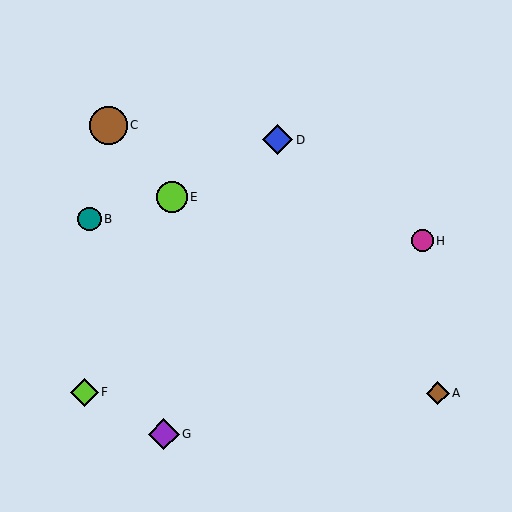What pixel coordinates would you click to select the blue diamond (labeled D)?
Click at (278, 140) to select the blue diamond D.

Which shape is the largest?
The brown circle (labeled C) is the largest.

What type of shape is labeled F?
Shape F is a lime diamond.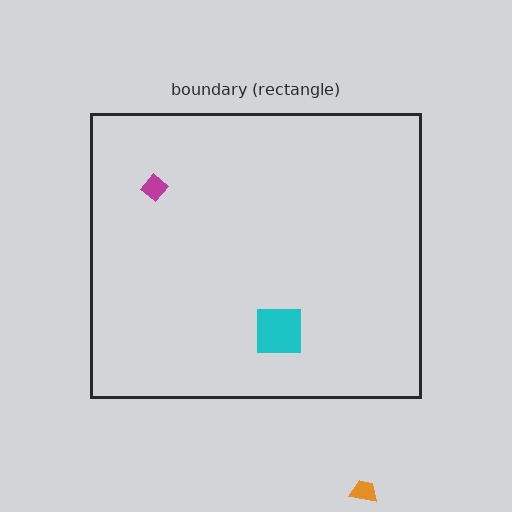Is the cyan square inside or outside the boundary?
Inside.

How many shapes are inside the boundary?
2 inside, 1 outside.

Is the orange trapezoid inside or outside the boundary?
Outside.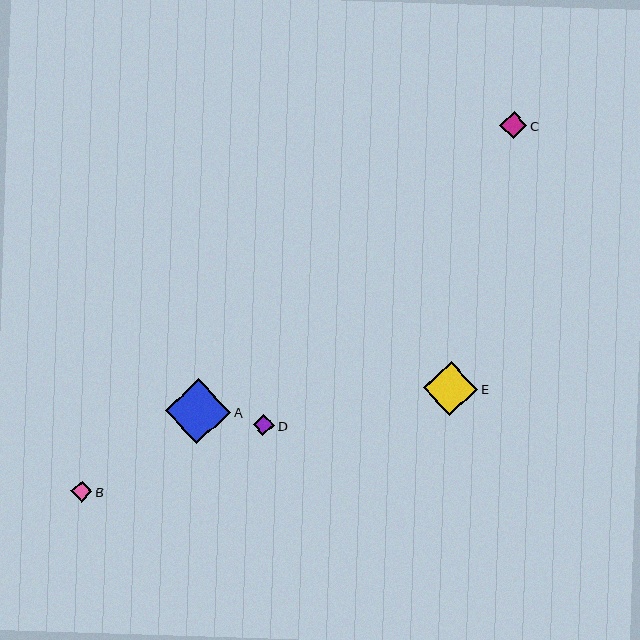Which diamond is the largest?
Diamond A is the largest with a size of approximately 65 pixels.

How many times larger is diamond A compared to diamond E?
Diamond A is approximately 1.2 times the size of diamond E.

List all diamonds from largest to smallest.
From largest to smallest: A, E, C, D, B.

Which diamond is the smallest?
Diamond B is the smallest with a size of approximately 21 pixels.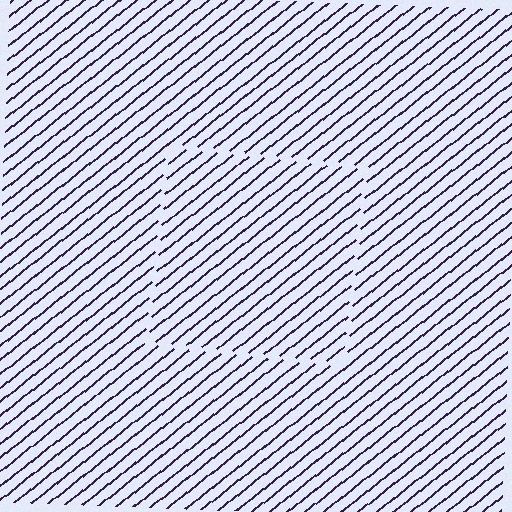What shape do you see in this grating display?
An illusory square. The interior of the shape contains the same grating, shifted by half a period — the contour is defined by the phase discontinuity where line-ends from the inner and outer gratings abut.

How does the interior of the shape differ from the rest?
The interior of the shape contains the same grating, shifted by half a period — the contour is defined by the phase discontinuity where line-ends from the inner and outer gratings abut.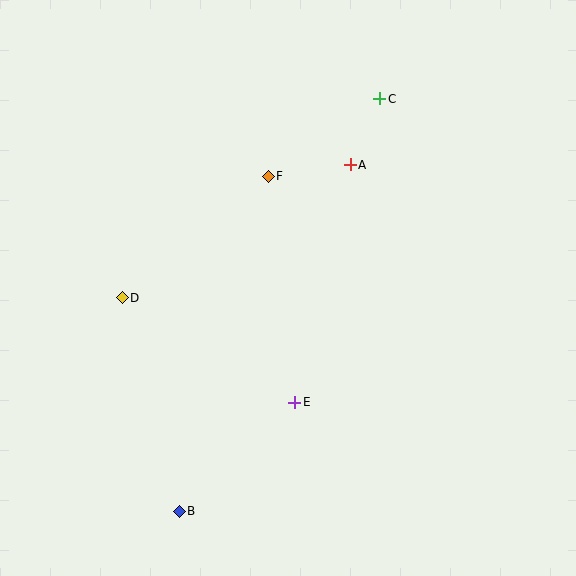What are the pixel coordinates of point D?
Point D is at (122, 298).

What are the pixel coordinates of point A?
Point A is at (350, 165).